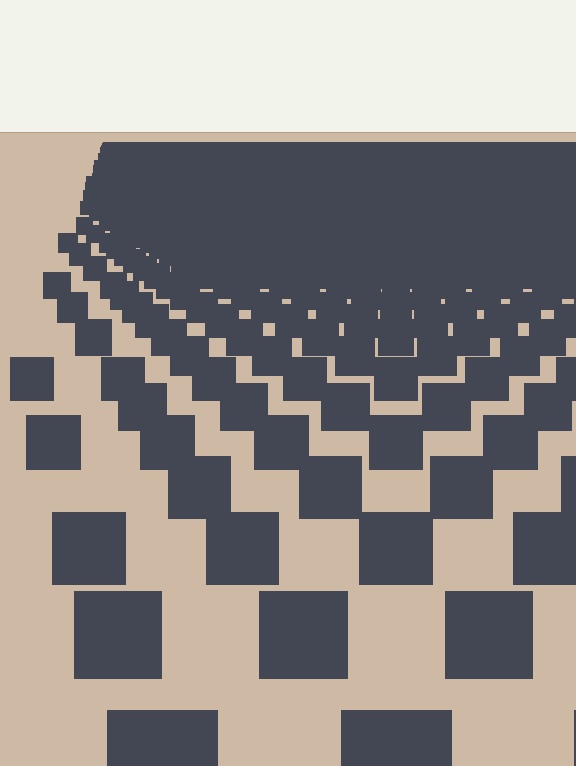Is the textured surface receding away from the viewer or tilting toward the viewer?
The surface is receding away from the viewer. Texture elements get smaller and denser toward the top.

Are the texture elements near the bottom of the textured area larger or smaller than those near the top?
Larger. Near the bottom, elements are closer to the viewer and appear at a bigger on-screen size.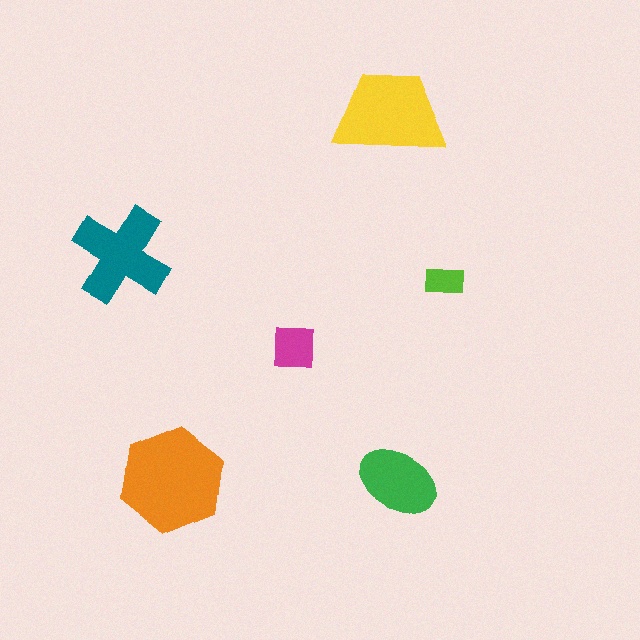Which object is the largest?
The orange hexagon.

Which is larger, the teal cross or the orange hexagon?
The orange hexagon.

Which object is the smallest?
The lime rectangle.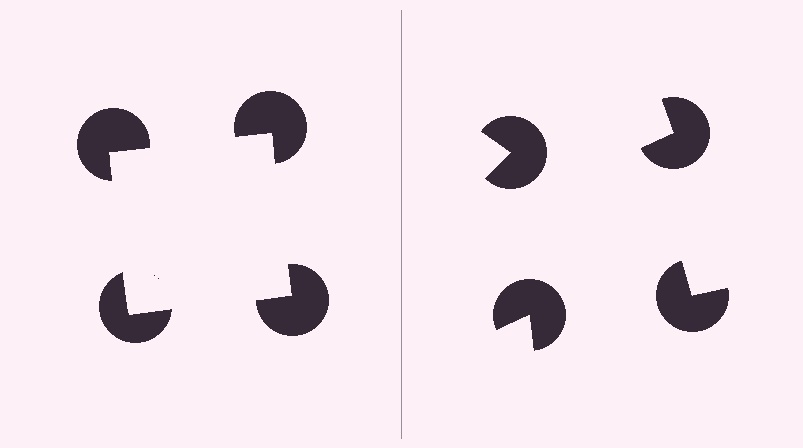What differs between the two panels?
The pac-man discs are positioned identically on both sides; only the wedge orientations differ. On the left they align to a square; on the right they are misaligned.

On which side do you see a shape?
An illusory square appears on the left side. On the right side the wedge cuts are rotated, so no coherent shape forms.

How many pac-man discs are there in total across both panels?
8 — 4 on each side.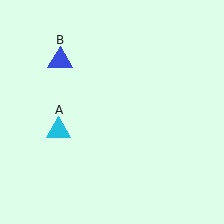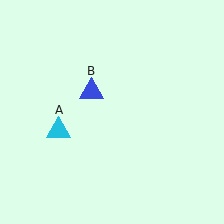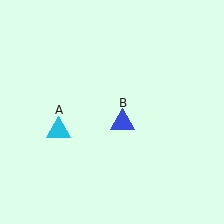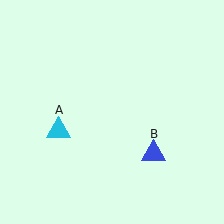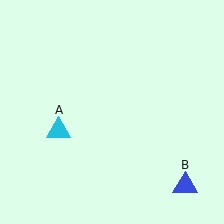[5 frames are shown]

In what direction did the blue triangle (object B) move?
The blue triangle (object B) moved down and to the right.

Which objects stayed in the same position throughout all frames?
Cyan triangle (object A) remained stationary.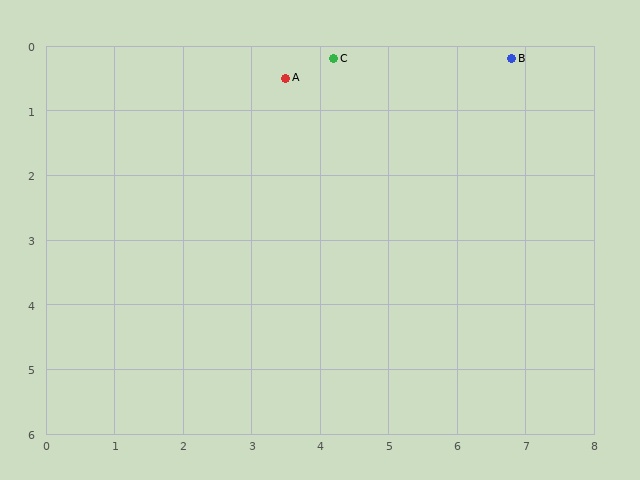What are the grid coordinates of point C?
Point C is at approximately (4.2, 0.2).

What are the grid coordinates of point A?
Point A is at approximately (3.5, 0.5).